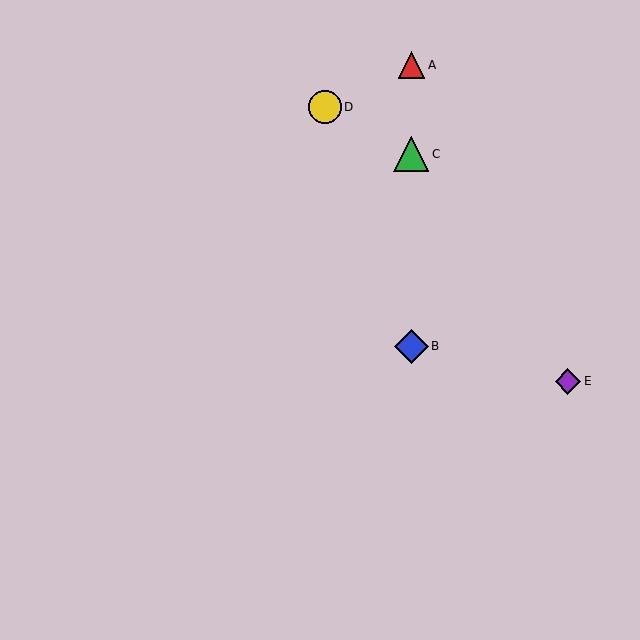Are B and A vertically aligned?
Yes, both are at x≈411.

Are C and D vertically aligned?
No, C is at x≈411 and D is at x≈325.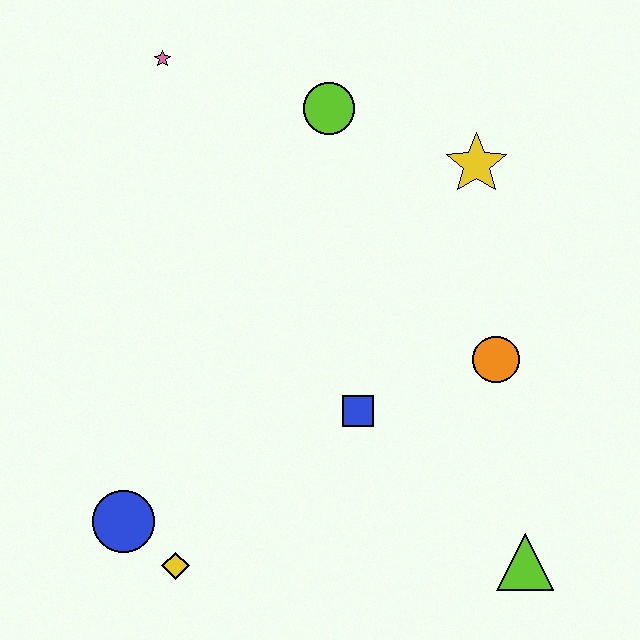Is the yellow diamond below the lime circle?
Yes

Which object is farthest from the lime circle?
The lime triangle is farthest from the lime circle.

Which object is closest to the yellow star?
The lime circle is closest to the yellow star.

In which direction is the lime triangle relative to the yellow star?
The lime triangle is below the yellow star.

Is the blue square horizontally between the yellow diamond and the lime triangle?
Yes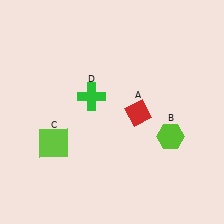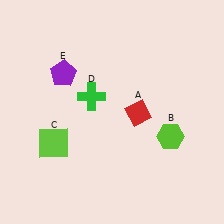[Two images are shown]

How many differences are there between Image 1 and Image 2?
There is 1 difference between the two images.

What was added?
A purple pentagon (E) was added in Image 2.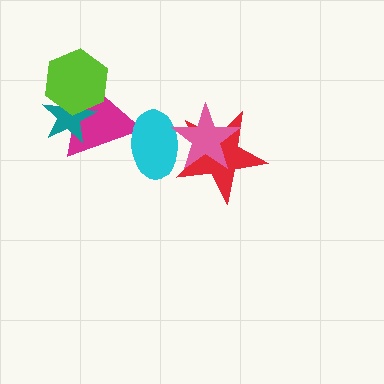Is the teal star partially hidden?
Yes, it is partially covered by another shape.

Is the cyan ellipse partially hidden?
Yes, it is partially covered by another shape.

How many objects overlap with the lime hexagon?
2 objects overlap with the lime hexagon.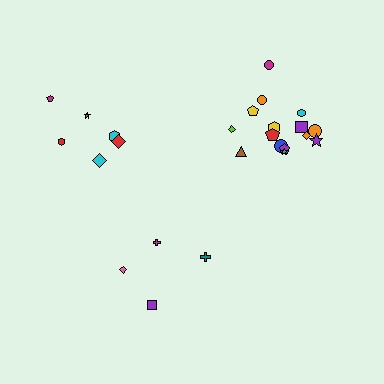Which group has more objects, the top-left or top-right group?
The top-right group.